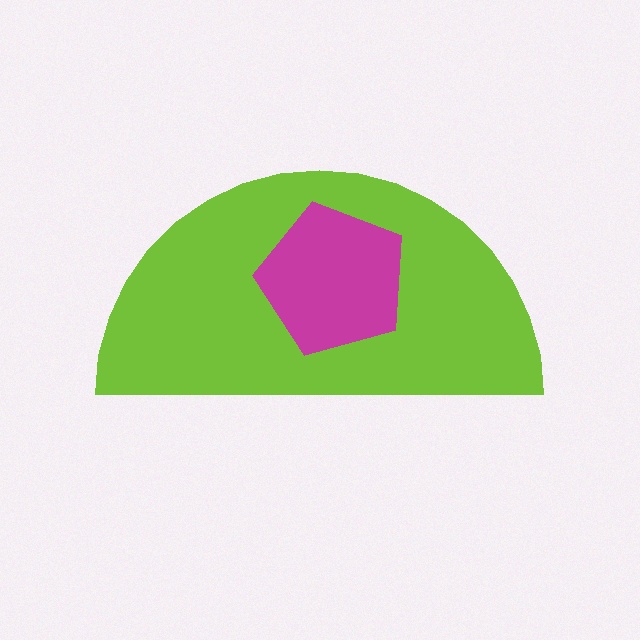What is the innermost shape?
The magenta pentagon.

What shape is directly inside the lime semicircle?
The magenta pentagon.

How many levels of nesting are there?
2.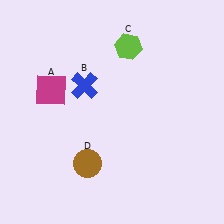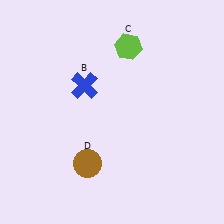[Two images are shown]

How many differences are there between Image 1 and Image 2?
There is 1 difference between the two images.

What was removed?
The magenta square (A) was removed in Image 2.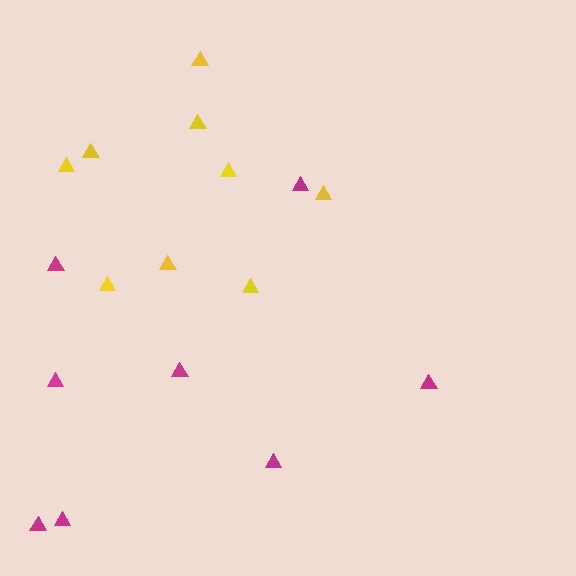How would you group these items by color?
There are 2 groups: one group of magenta triangles (8) and one group of yellow triangles (9).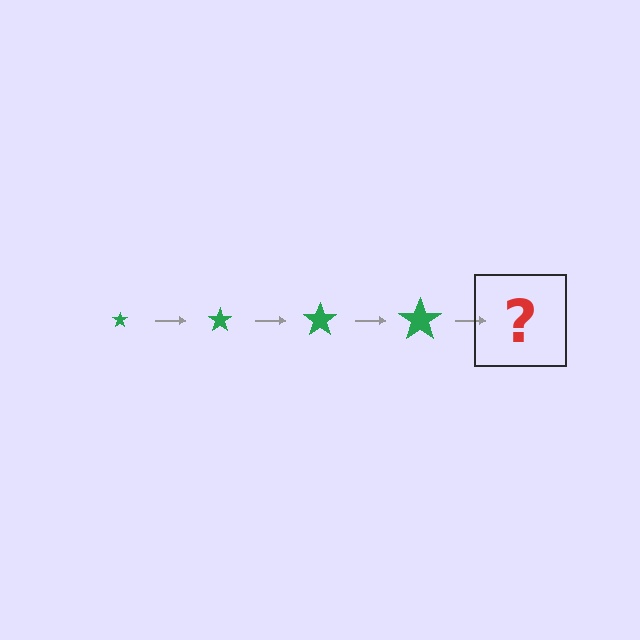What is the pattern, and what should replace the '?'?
The pattern is that the star gets progressively larger each step. The '?' should be a green star, larger than the previous one.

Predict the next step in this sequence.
The next step is a green star, larger than the previous one.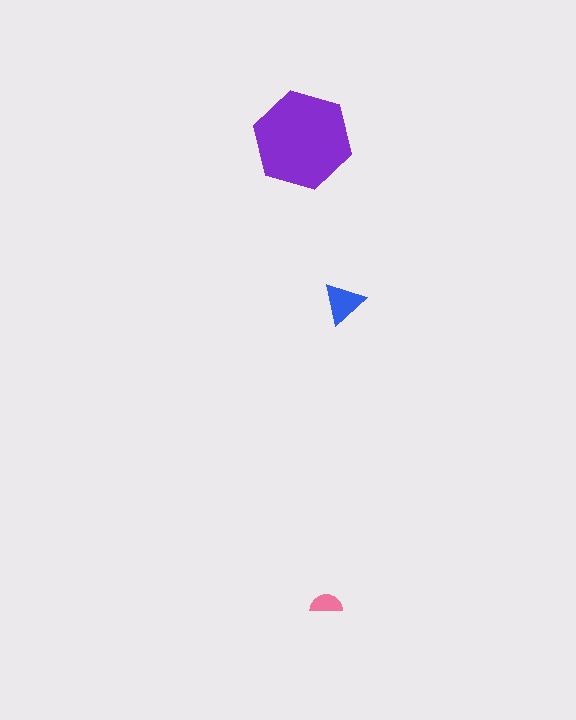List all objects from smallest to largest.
The pink semicircle, the blue triangle, the purple hexagon.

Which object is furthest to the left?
The purple hexagon is leftmost.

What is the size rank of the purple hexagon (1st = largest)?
1st.